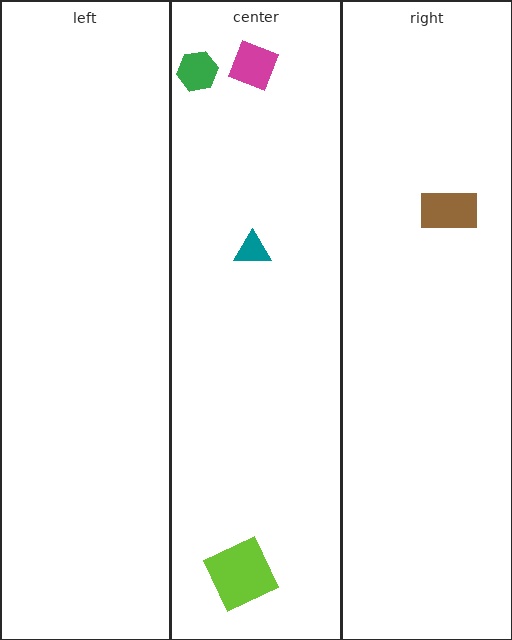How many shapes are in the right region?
1.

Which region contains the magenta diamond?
The center region.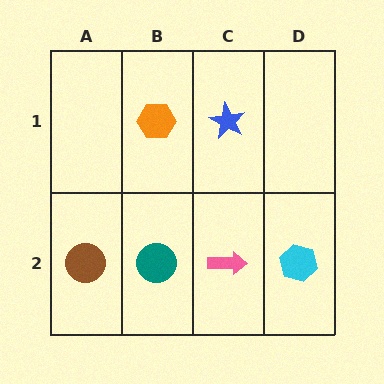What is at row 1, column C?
A blue star.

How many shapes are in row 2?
4 shapes.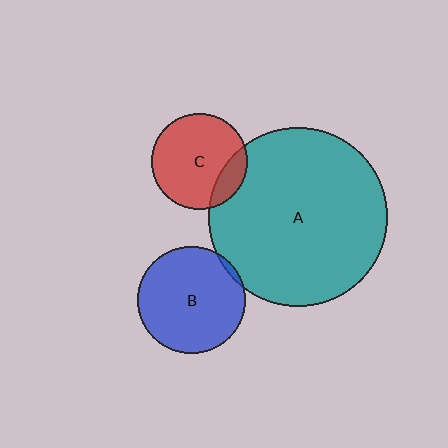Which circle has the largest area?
Circle A (teal).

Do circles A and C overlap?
Yes.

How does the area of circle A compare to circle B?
Approximately 2.8 times.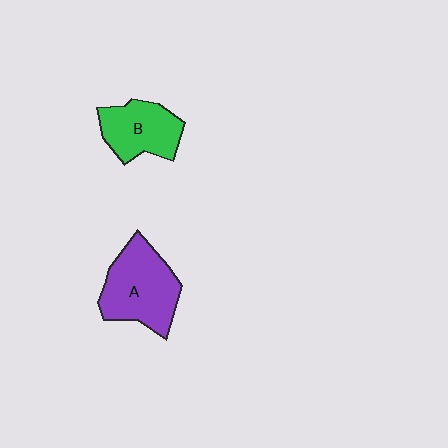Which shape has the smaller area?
Shape B (green).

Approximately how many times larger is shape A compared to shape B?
Approximately 1.4 times.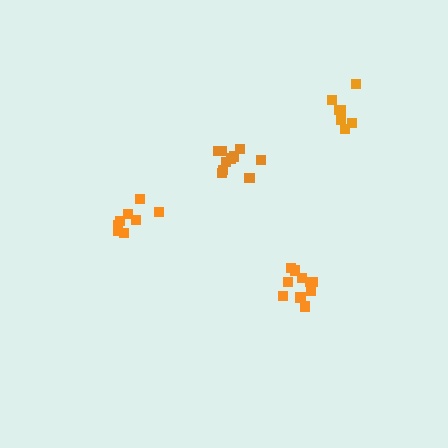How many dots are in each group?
Group 1: 11 dots, Group 2: 7 dots, Group 3: 8 dots, Group 4: 11 dots (37 total).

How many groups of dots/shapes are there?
There are 4 groups.